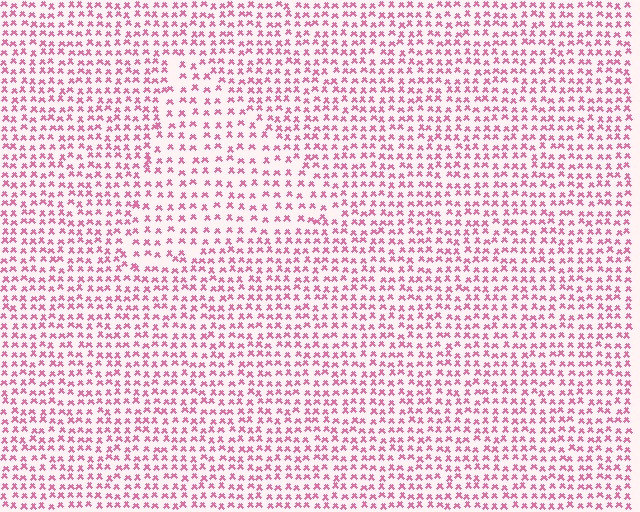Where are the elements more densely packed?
The elements are more densely packed outside the triangle boundary.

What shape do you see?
I see a triangle.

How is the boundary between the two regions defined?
The boundary is defined by a change in element density (approximately 1.6x ratio). All elements are the same color, size, and shape.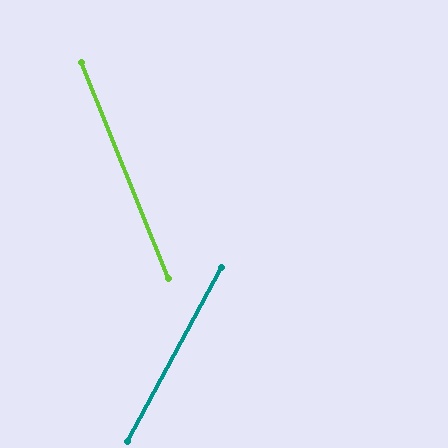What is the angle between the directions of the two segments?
Approximately 50 degrees.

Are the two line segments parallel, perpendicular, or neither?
Neither parallel nor perpendicular — they differ by about 50°.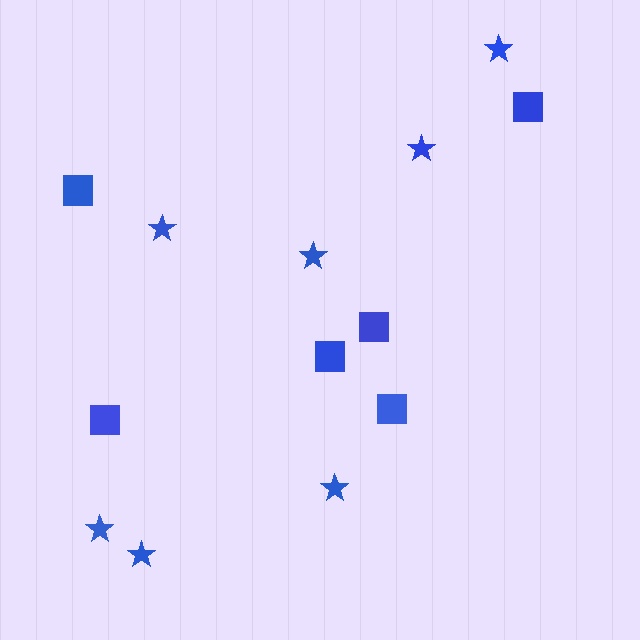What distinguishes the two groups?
There are 2 groups: one group of stars (7) and one group of squares (6).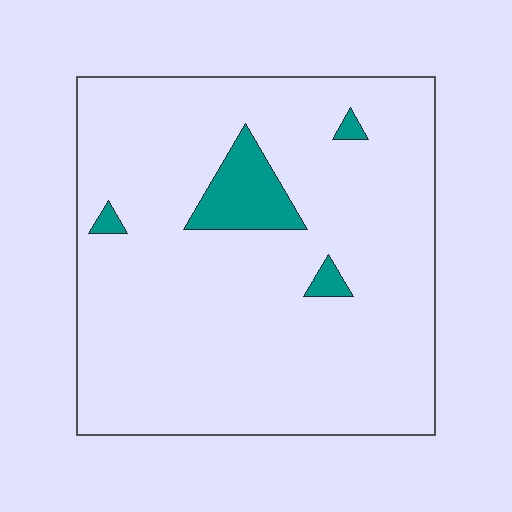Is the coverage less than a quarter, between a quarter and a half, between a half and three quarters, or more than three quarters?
Less than a quarter.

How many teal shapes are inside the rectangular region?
4.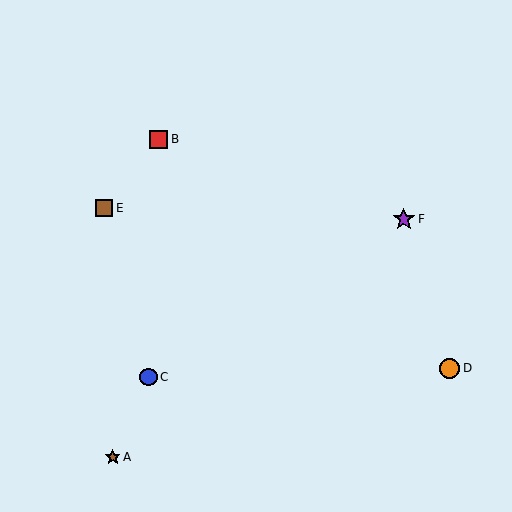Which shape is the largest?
The purple star (labeled F) is the largest.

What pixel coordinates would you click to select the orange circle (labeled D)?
Click at (450, 368) to select the orange circle D.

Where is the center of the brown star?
The center of the brown star is at (113, 457).